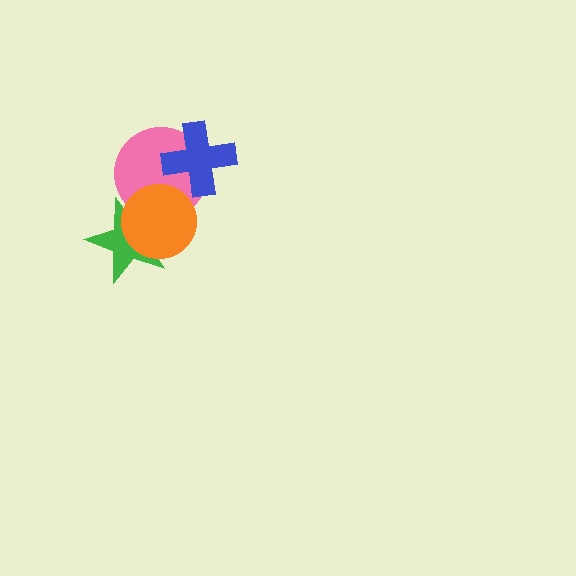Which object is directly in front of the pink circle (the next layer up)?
The green star is directly in front of the pink circle.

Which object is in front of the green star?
The orange circle is in front of the green star.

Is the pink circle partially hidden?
Yes, it is partially covered by another shape.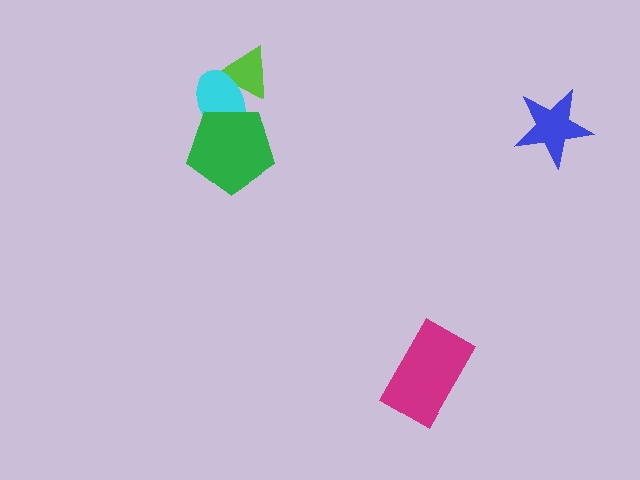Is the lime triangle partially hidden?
Yes, it is partially covered by another shape.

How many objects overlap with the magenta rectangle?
0 objects overlap with the magenta rectangle.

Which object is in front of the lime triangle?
The cyan ellipse is in front of the lime triangle.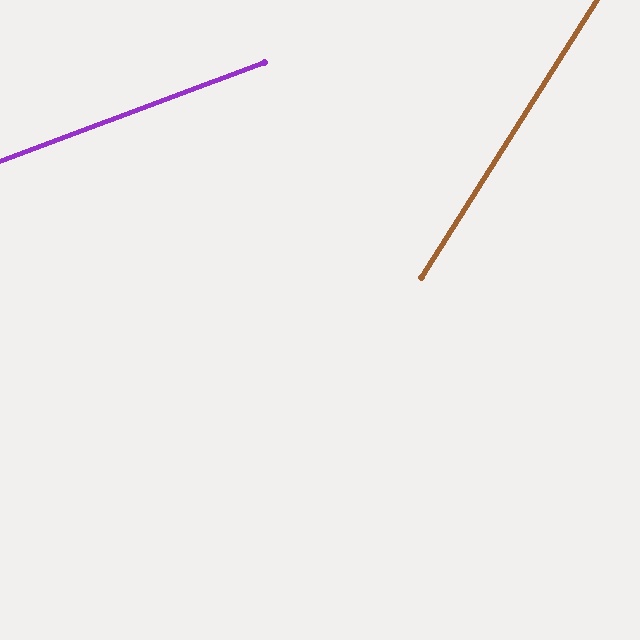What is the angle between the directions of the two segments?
Approximately 37 degrees.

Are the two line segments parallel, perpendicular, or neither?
Neither parallel nor perpendicular — they differ by about 37°.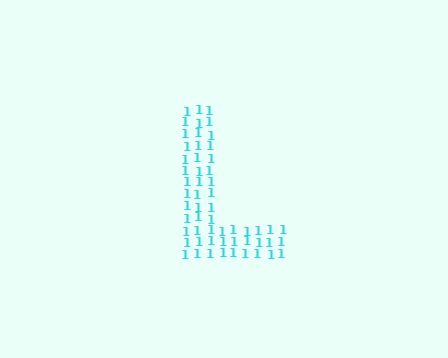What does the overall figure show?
The overall figure shows the letter L.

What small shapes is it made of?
It is made of small digit 1's.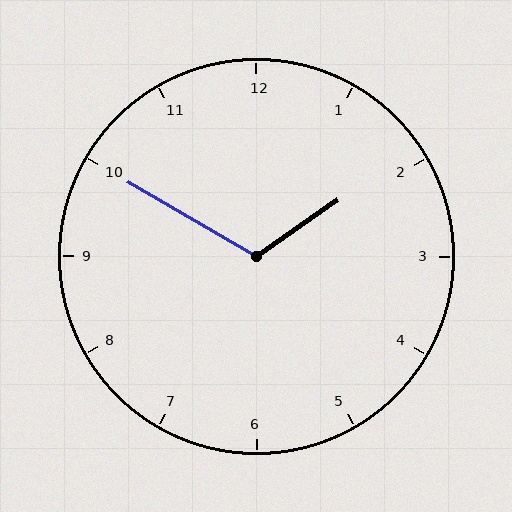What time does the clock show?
1:50.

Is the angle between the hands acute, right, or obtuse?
It is obtuse.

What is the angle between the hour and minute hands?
Approximately 115 degrees.